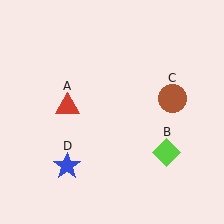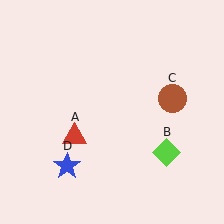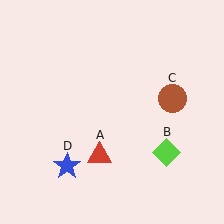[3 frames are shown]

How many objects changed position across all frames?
1 object changed position: red triangle (object A).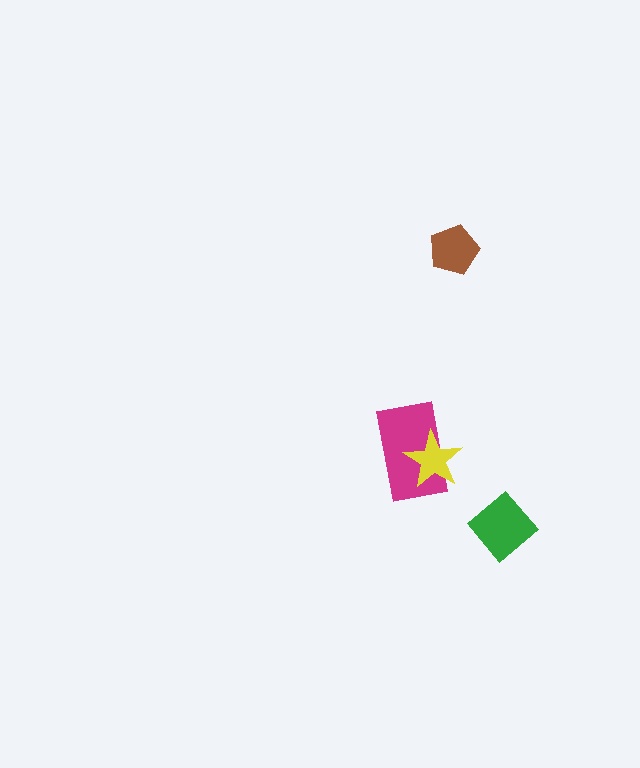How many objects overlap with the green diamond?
0 objects overlap with the green diamond.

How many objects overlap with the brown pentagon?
0 objects overlap with the brown pentagon.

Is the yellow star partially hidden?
No, no other shape covers it.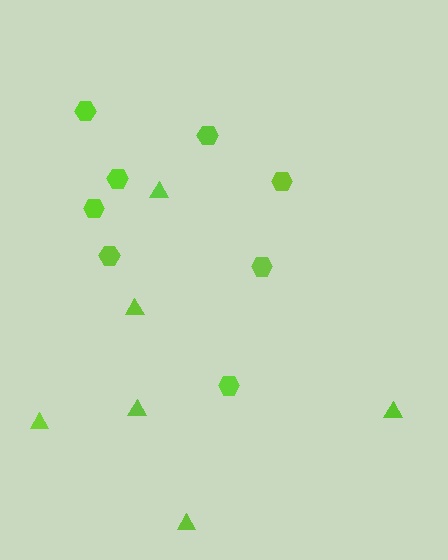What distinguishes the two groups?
There are 2 groups: one group of hexagons (8) and one group of triangles (6).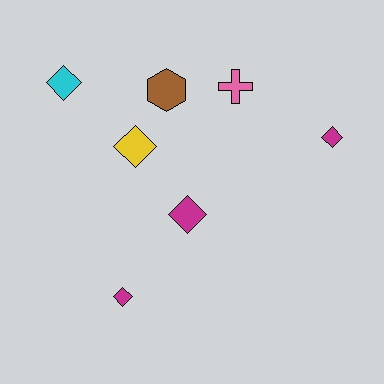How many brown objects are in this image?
There is 1 brown object.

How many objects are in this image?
There are 7 objects.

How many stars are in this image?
There are no stars.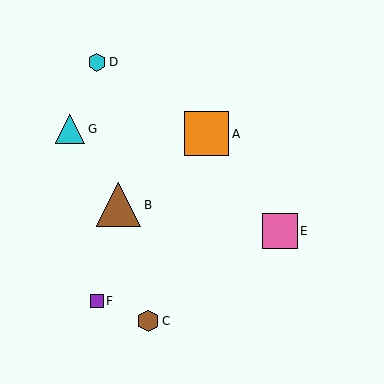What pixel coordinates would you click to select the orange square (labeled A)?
Click at (207, 134) to select the orange square A.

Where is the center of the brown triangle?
The center of the brown triangle is at (119, 205).